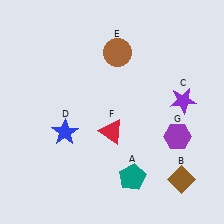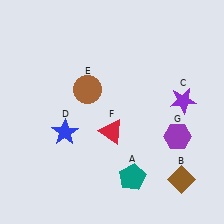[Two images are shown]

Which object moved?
The brown circle (E) moved down.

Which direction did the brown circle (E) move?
The brown circle (E) moved down.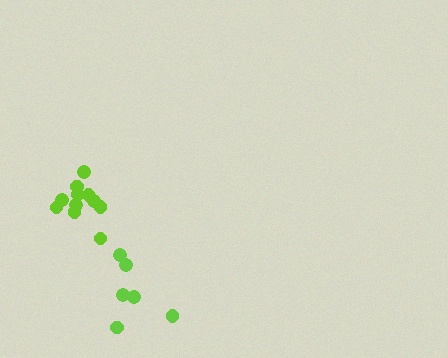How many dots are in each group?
Group 1: 11 dots, Group 2: 6 dots (17 total).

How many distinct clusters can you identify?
There are 2 distinct clusters.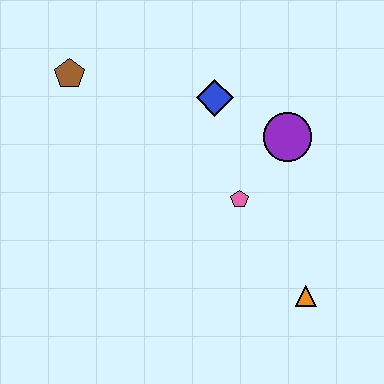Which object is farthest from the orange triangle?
The brown pentagon is farthest from the orange triangle.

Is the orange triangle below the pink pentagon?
Yes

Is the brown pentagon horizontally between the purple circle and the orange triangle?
No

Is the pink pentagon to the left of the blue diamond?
No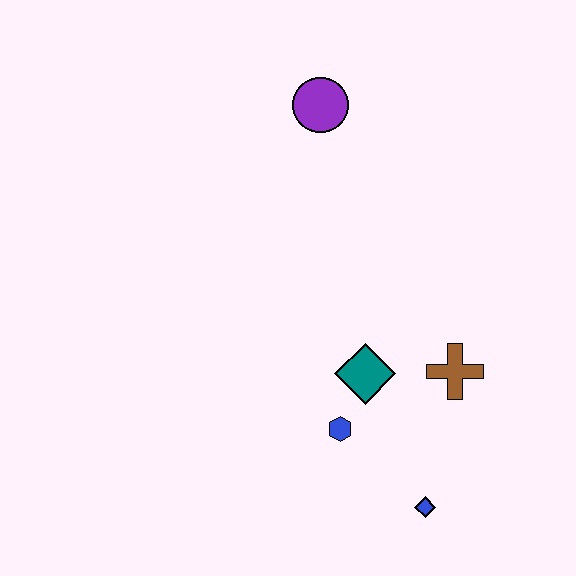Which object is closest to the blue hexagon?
The teal diamond is closest to the blue hexagon.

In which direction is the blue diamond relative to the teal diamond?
The blue diamond is below the teal diamond.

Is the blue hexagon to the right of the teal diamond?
No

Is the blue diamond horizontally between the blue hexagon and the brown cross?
Yes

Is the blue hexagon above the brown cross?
No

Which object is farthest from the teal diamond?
The purple circle is farthest from the teal diamond.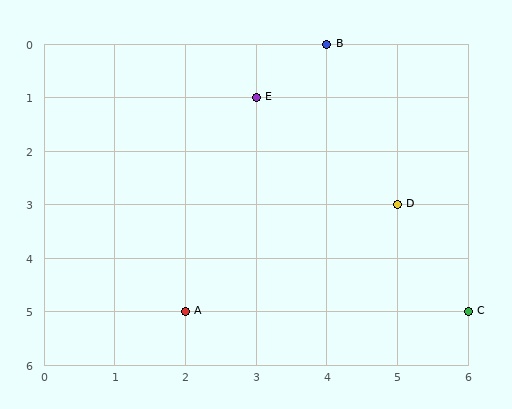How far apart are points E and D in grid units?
Points E and D are 2 columns and 2 rows apart (about 2.8 grid units diagonally).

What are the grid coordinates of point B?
Point B is at grid coordinates (4, 0).